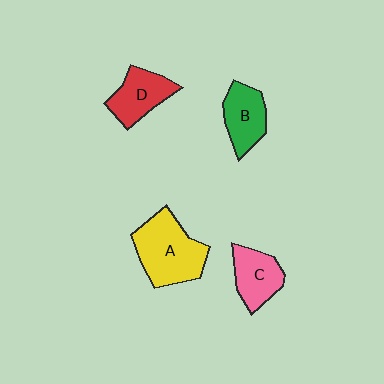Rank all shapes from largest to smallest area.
From largest to smallest: A (yellow), D (red), C (pink), B (green).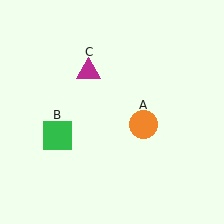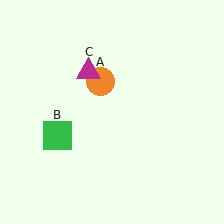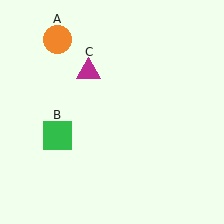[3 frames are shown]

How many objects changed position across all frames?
1 object changed position: orange circle (object A).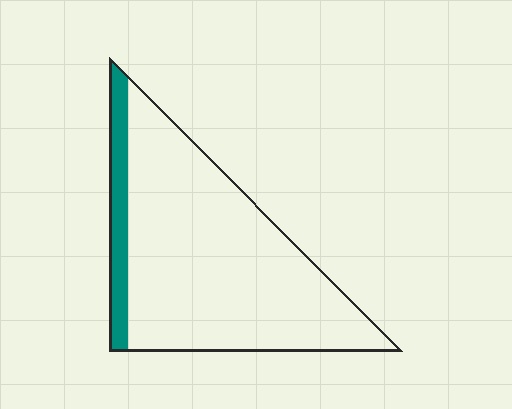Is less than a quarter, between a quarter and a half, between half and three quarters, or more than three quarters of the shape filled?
Less than a quarter.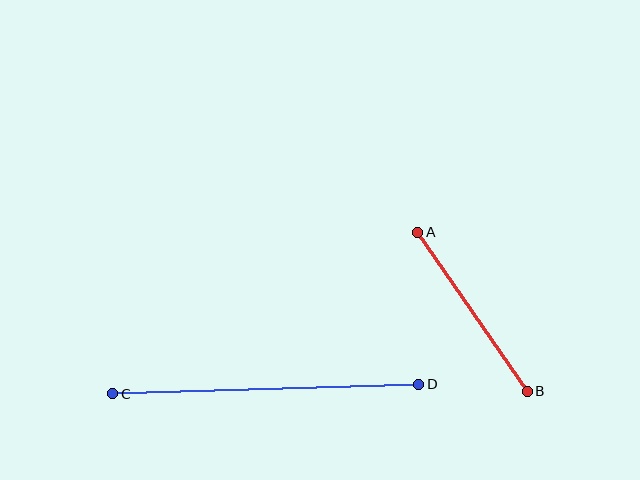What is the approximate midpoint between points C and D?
The midpoint is at approximately (266, 389) pixels.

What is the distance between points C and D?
The distance is approximately 306 pixels.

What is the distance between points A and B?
The distance is approximately 193 pixels.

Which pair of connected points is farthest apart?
Points C and D are farthest apart.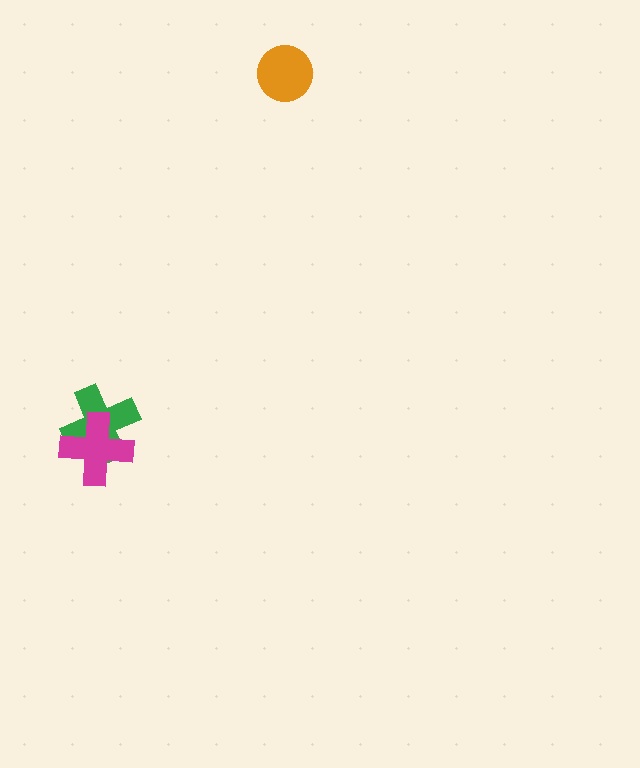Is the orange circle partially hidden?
No, no other shape covers it.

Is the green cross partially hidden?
Yes, it is partially covered by another shape.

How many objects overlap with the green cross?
1 object overlaps with the green cross.